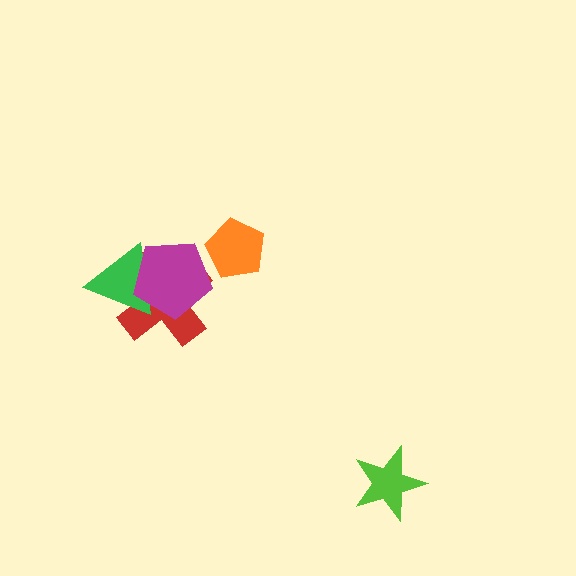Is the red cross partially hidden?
Yes, it is partially covered by another shape.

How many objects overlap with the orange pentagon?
0 objects overlap with the orange pentagon.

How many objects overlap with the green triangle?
2 objects overlap with the green triangle.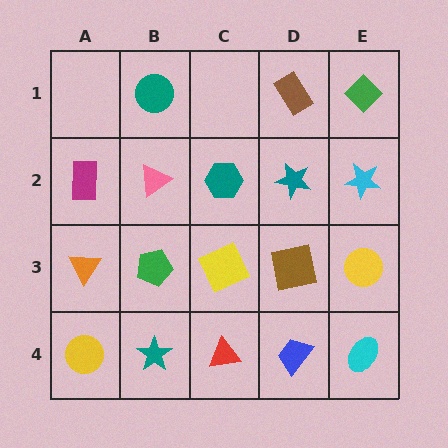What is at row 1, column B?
A teal circle.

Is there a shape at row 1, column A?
No, that cell is empty.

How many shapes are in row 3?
5 shapes.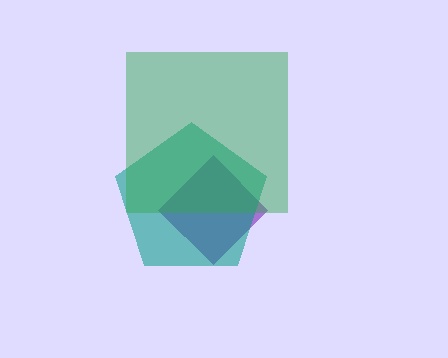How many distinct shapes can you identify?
There are 3 distinct shapes: a purple diamond, a teal pentagon, a green square.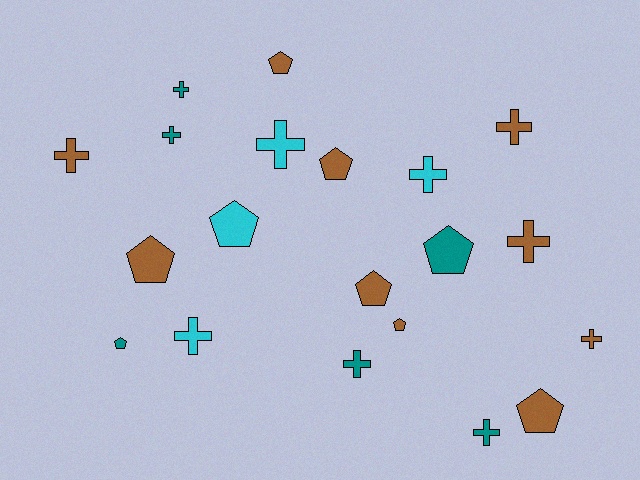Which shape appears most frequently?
Cross, with 11 objects.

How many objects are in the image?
There are 20 objects.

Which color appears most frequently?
Brown, with 10 objects.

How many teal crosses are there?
There are 4 teal crosses.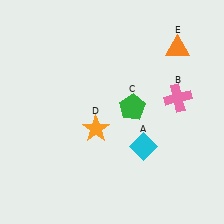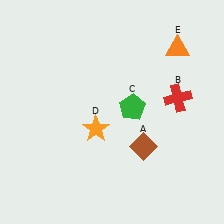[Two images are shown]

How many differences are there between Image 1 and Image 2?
There are 2 differences between the two images.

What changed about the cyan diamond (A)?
In Image 1, A is cyan. In Image 2, it changed to brown.